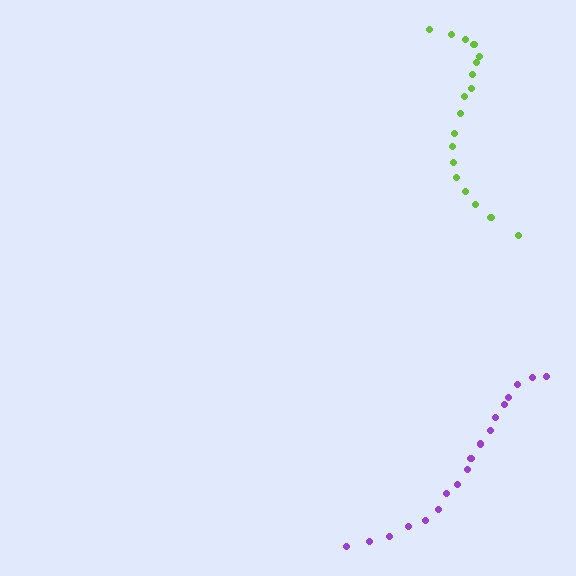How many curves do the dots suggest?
There are 2 distinct paths.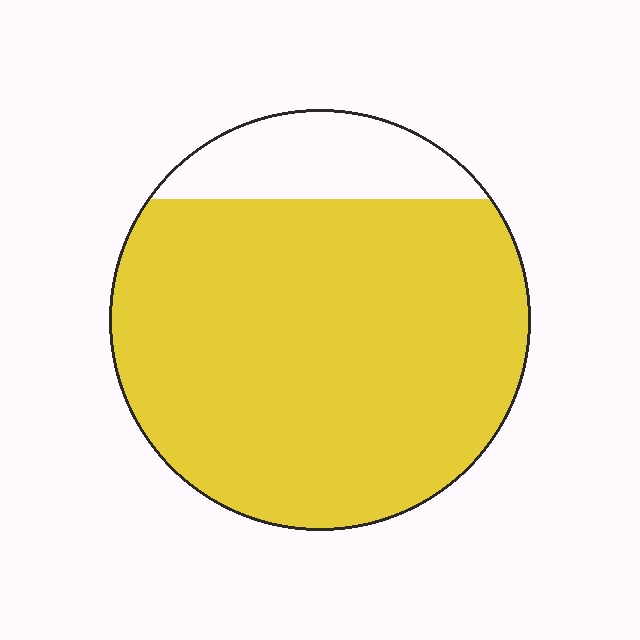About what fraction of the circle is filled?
About five sixths (5/6).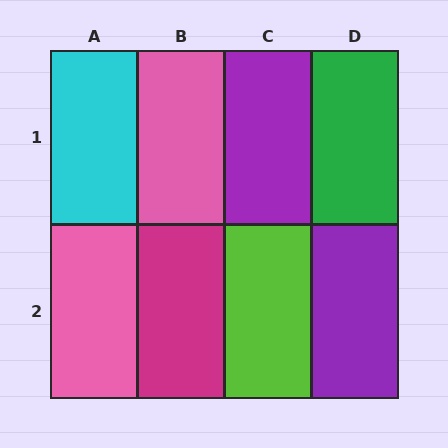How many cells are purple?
2 cells are purple.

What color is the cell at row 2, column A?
Pink.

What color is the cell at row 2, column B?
Magenta.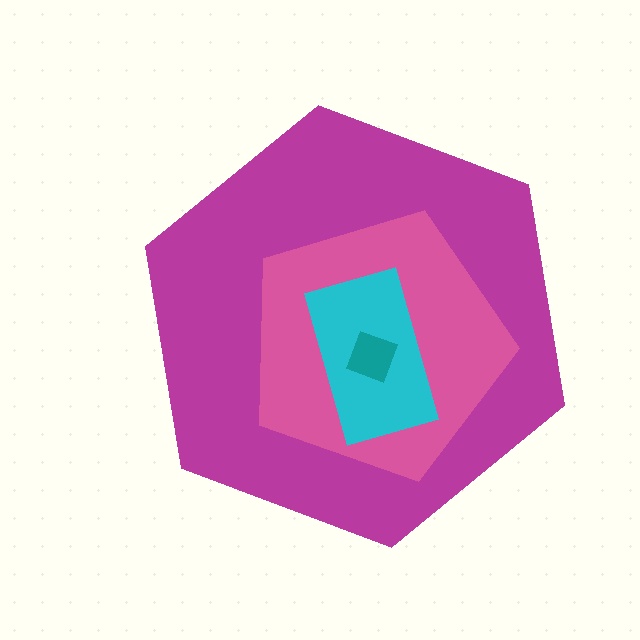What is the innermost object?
The teal square.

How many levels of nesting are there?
4.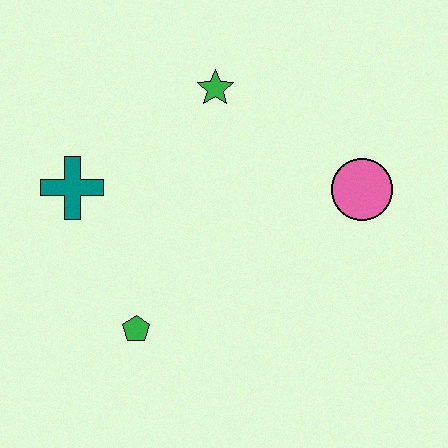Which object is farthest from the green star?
The green pentagon is farthest from the green star.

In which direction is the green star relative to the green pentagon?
The green star is above the green pentagon.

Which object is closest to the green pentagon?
The teal cross is closest to the green pentagon.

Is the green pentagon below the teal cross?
Yes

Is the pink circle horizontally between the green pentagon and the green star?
No